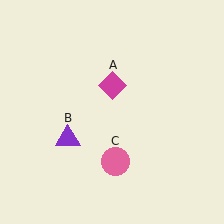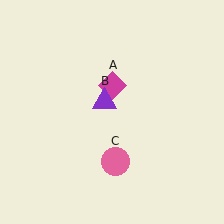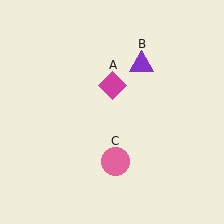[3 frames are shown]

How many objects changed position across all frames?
1 object changed position: purple triangle (object B).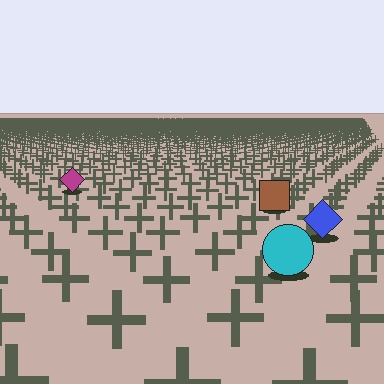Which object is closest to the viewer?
The cyan circle is closest. The texture marks near it are larger and more spread out.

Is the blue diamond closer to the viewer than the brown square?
Yes. The blue diamond is closer — you can tell from the texture gradient: the ground texture is coarser near it.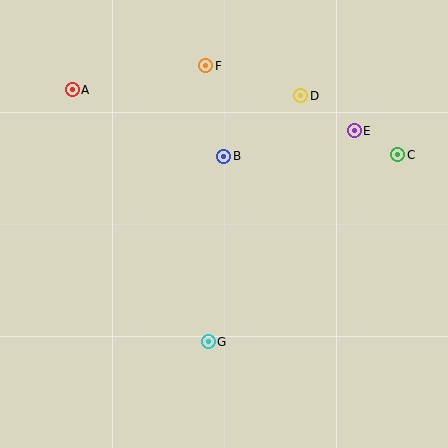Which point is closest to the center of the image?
Point B at (224, 156) is closest to the center.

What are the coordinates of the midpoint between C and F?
The midpoint between C and F is at (302, 110).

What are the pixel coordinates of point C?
Point C is at (398, 155).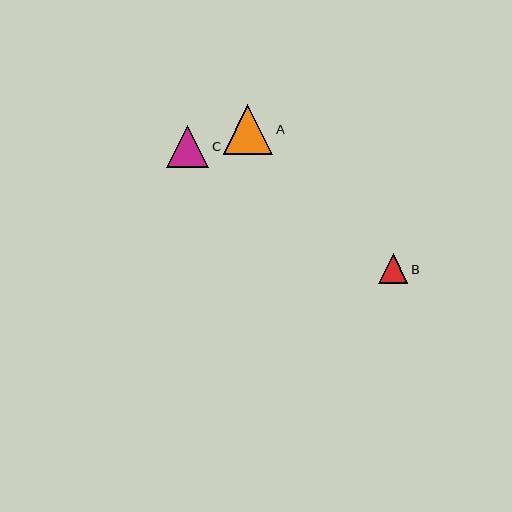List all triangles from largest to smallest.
From largest to smallest: A, C, B.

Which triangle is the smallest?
Triangle B is the smallest with a size of approximately 30 pixels.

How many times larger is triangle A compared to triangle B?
Triangle A is approximately 1.7 times the size of triangle B.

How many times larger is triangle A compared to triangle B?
Triangle A is approximately 1.7 times the size of triangle B.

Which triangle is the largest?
Triangle A is the largest with a size of approximately 50 pixels.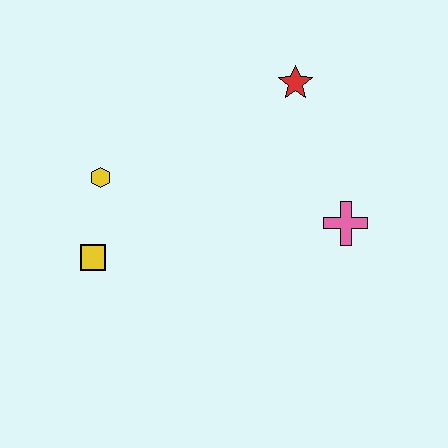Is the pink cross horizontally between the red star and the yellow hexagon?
No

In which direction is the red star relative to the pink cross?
The red star is above the pink cross.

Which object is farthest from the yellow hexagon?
The pink cross is farthest from the yellow hexagon.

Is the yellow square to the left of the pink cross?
Yes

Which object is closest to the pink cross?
The red star is closest to the pink cross.